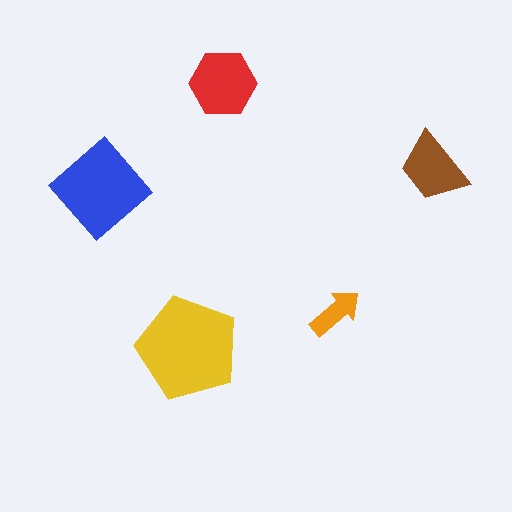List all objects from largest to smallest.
The yellow pentagon, the blue diamond, the red hexagon, the brown trapezoid, the orange arrow.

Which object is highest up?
The red hexagon is topmost.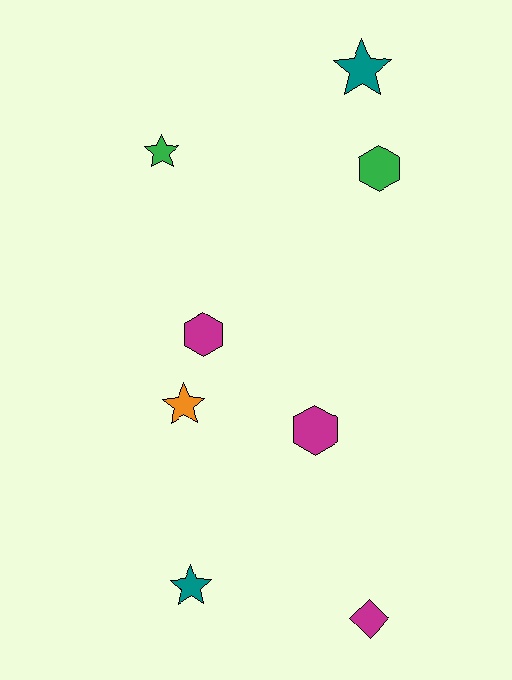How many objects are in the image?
There are 8 objects.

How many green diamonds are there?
There are no green diamonds.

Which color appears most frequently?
Magenta, with 3 objects.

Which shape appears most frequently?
Star, with 4 objects.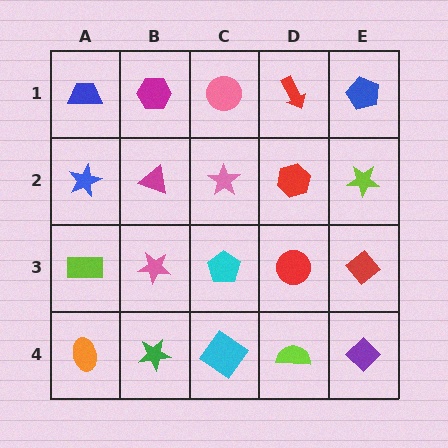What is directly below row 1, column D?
A red hexagon.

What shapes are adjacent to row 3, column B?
A magenta triangle (row 2, column B), a green star (row 4, column B), a lime rectangle (row 3, column A), a cyan pentagon (row 3, column C).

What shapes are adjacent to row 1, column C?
A pink star (row 2, column C), a magenta hexagon (row 1, column B), a red arrow (row 1, column D).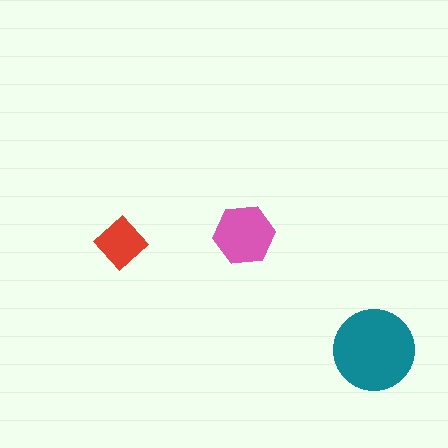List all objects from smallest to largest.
The red diamond, the pink hexagon, the teal circle.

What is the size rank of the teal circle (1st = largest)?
1st.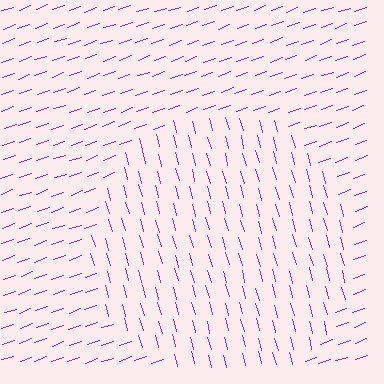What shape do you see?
I see a circle.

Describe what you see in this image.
The image is filled with small purple line segments. A circle region in the image has lines oriented differently from the surrounding lines, creating a visible texture boundary.